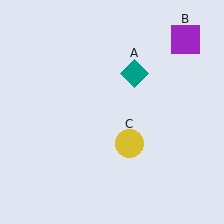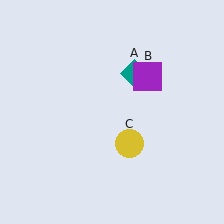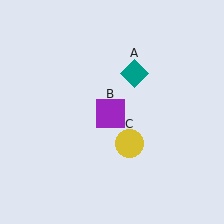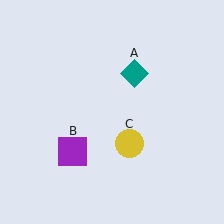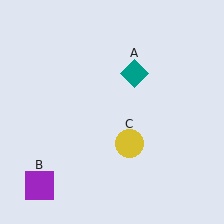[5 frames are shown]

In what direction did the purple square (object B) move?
The purple square (object B) moved down and to the left.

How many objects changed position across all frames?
1 object changed position: purple square (object B).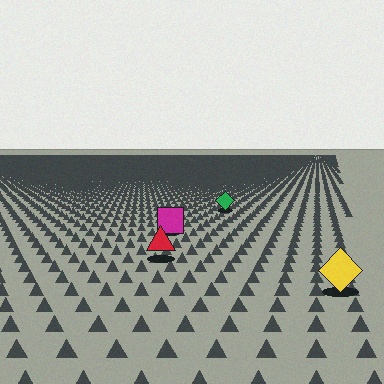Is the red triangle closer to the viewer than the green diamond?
Yes. The red triangle is closer — you can tell from the texture gradient: the ground texture is coarser near it.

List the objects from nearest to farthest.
From nearest to farthest: the yellow diamond, the red triangle, the magenta square, the green diamond.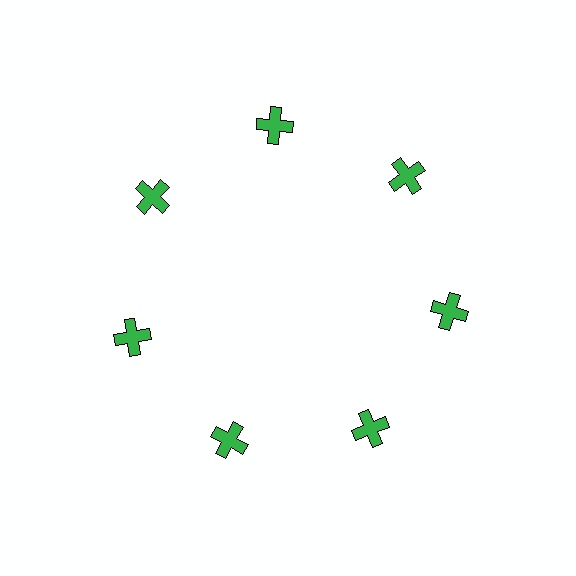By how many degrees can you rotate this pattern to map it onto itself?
The pattern maps onto itself every 51 degrees of rotation.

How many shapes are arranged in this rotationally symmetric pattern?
There are 7 shapes, arranged in 7 groups of 1.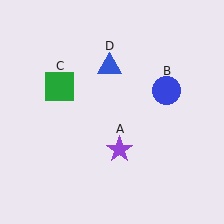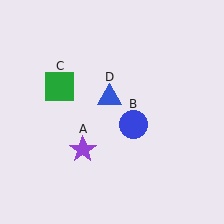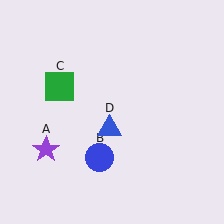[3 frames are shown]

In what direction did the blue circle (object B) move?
The blue circle (object B) moved down and to the left.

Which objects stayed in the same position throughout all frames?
Green square (object C) remained stationary.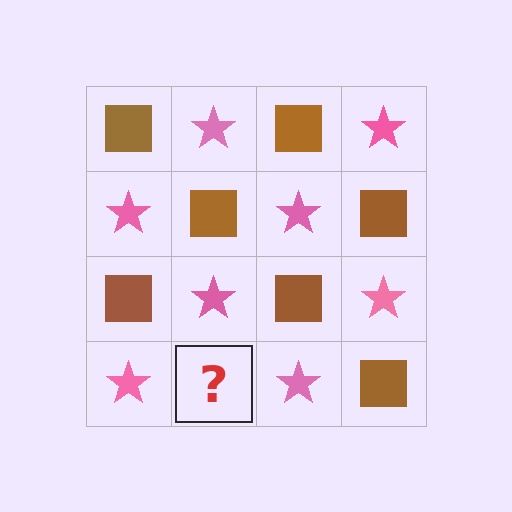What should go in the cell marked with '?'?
The missing cell should contain a brown square.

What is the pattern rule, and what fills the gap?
The rule is that it alternates brown square and pink star in a checkerboard pattern. The gap should be filled with a brown square.